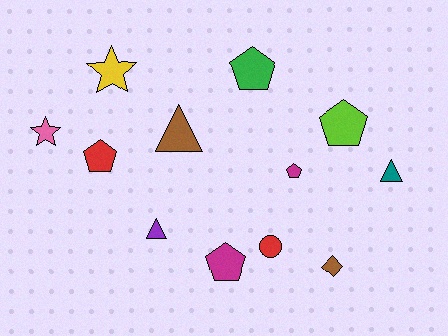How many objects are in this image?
There are 12 objects.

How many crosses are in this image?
There are no crosses.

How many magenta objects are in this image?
There are 2 magenta objects.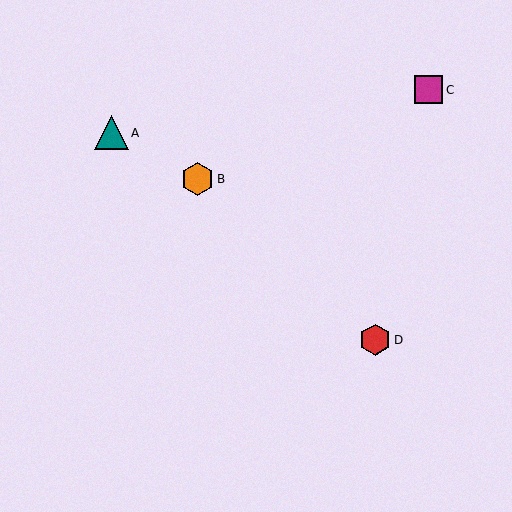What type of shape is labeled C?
Shape C is a magenta square.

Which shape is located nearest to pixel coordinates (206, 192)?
The orange hexagon (labeled B) at (198, 179) is nearest to that location.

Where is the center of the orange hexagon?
The center of the orange hexagon is at (198, 179).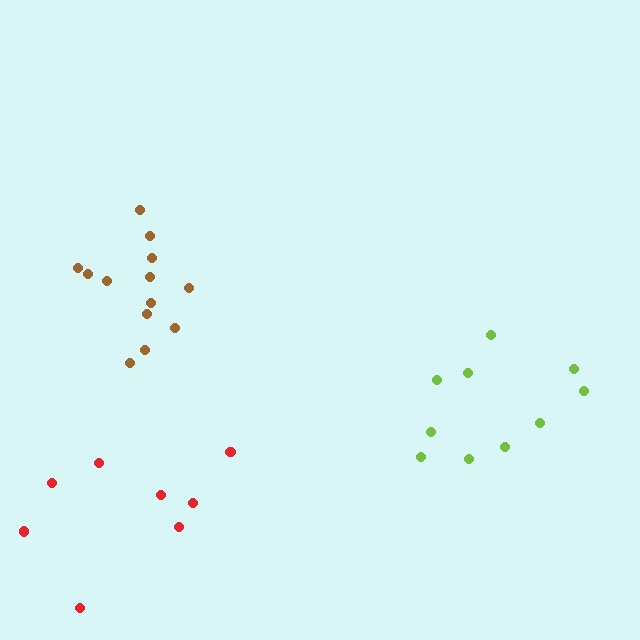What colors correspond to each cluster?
The clusters are colored: red, brown, lime.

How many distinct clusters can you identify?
There are 3 distinct clusters.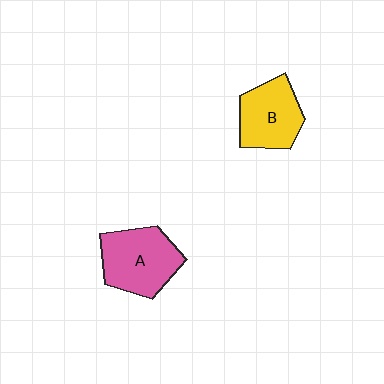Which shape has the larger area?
Shape A (pink).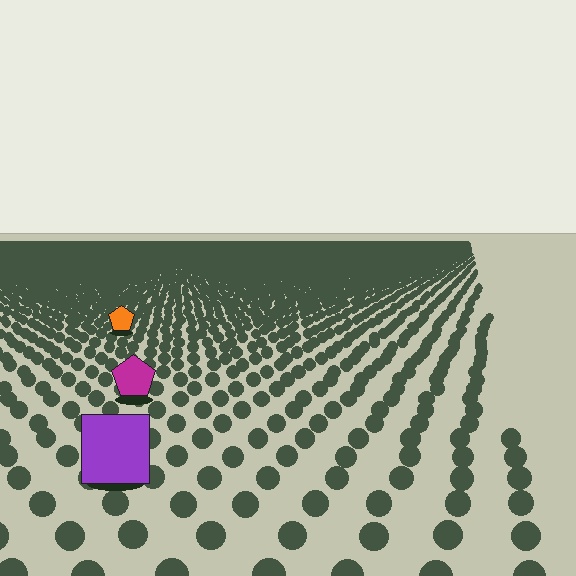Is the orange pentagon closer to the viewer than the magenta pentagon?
No. The magenta pentagon is closer — you can tell from the texture gradient: the ground texture is coarser near it.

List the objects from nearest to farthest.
From nearest to farthest: the purple square, the magenta pentagon, the orange pentagon.